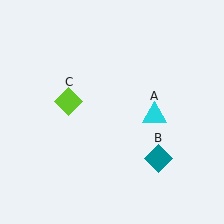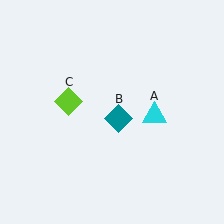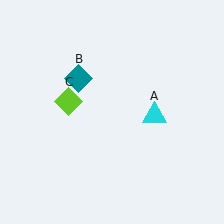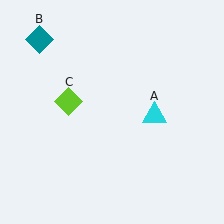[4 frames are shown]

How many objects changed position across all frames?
1 object changed position: teal diamond (object B).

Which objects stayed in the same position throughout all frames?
Cyan triangle (object A) and lime diamond (object C) remained stationary.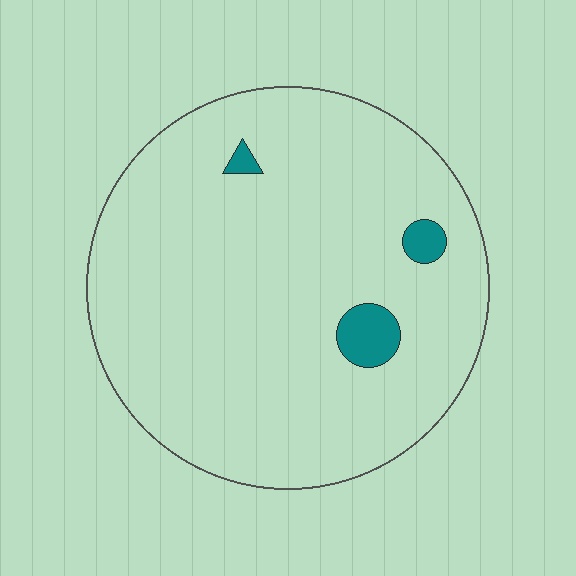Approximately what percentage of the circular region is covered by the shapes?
Approximately 5%.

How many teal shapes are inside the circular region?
3.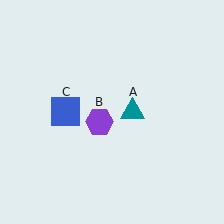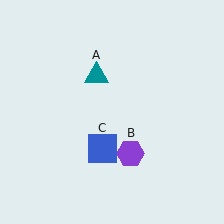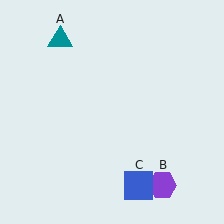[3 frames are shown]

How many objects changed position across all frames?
3 objects changed position: teal triangle (object A), purple hexagon (object B), blue square (object C).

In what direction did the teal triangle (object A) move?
The teal triangle (object A) moved up and to the left.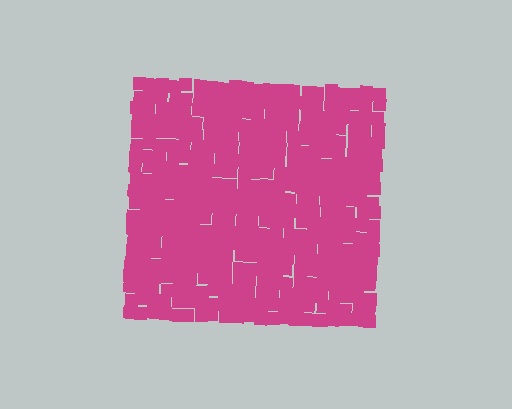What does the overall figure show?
The overall figure shows a square.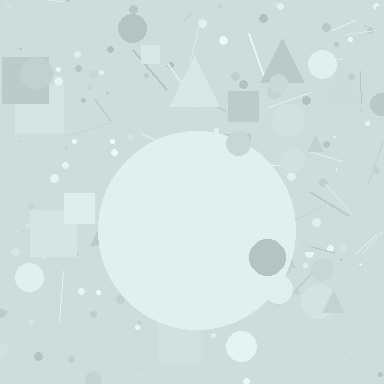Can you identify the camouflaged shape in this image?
The camouflaged shape is a circle.